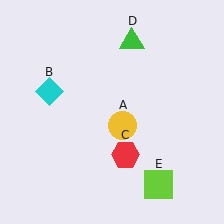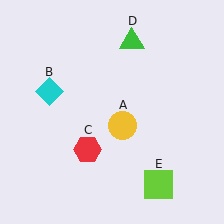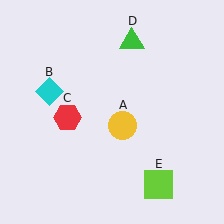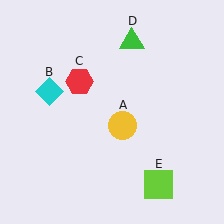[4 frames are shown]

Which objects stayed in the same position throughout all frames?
Yellow circle (object A) and cyan diamond (object B) and green triangle (object D) and lime square (object E) remained stationary.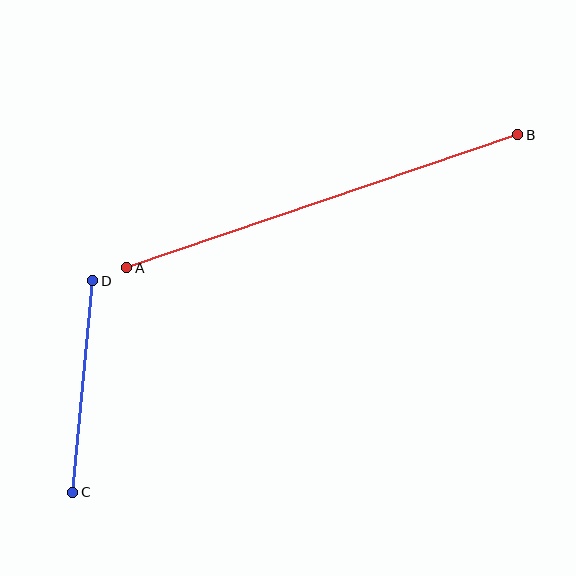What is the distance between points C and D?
The distance is approximately 213 pixels.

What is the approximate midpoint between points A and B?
The midpoint is at approximately (322, 201) pixels.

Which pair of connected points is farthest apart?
Points A and B are farthest apart.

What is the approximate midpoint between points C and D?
The midpoint is at approximately (83, 387) pixels.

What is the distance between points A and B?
The distance is approximately 413 pixels.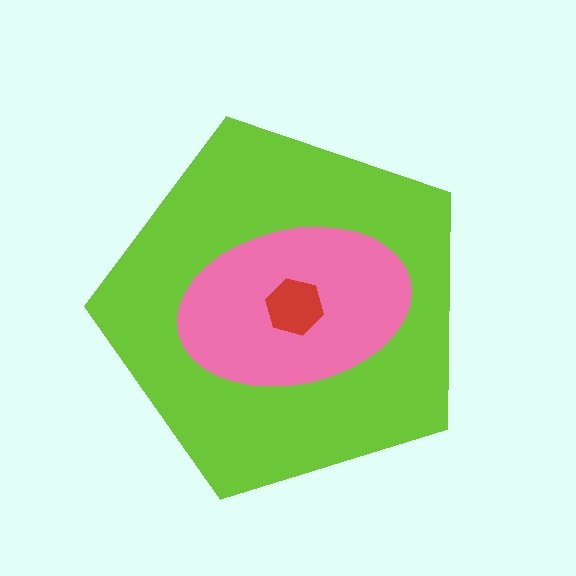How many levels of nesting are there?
3.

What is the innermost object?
The red hexagon.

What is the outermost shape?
The lime pentagon.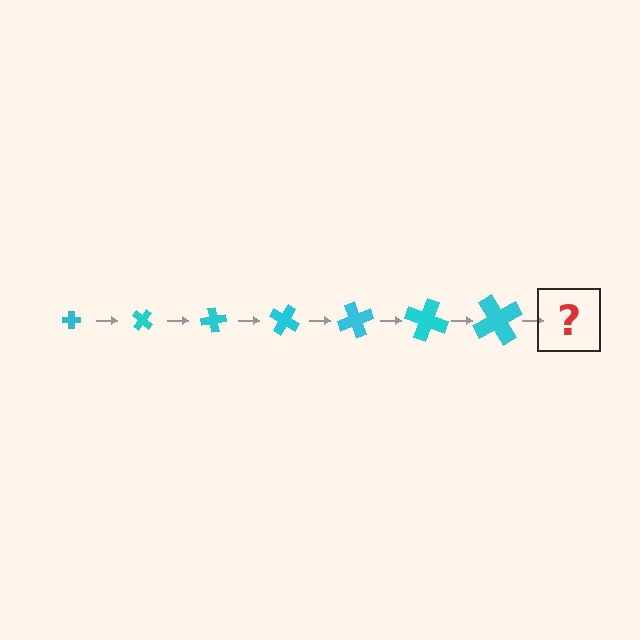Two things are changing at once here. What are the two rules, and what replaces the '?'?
The two rules are that the cross grows larger each step and it rotates 40 degrees each step. The '?' should be a cross, larger than the previous one and rotated 280 degrees from the start.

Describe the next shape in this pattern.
It should be a cross, larger than the previous one and rotated 280 degrees from the start.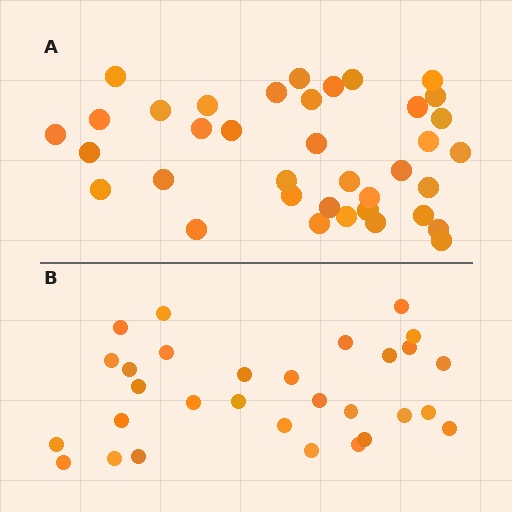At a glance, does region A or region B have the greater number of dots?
Region A (the top region) has more dots.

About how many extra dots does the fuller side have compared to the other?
Region A has roughly 8 or so more dots than region B.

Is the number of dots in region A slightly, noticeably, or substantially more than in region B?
Region A has only slightly more — the two regions are fairly close. The ratio is roughly 1.2 to 1.